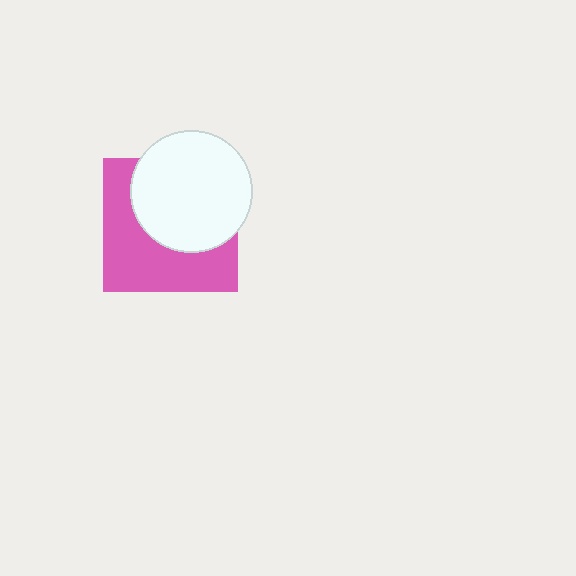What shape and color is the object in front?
The object in front is a white circle.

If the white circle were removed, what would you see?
You would see the complete pink square.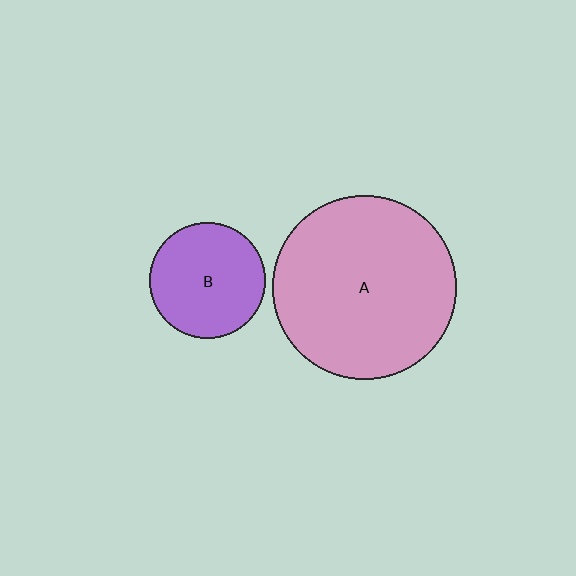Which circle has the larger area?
Circle A (pink).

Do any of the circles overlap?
No, none of the circles overlap.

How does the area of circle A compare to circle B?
Approximately 2.5 times.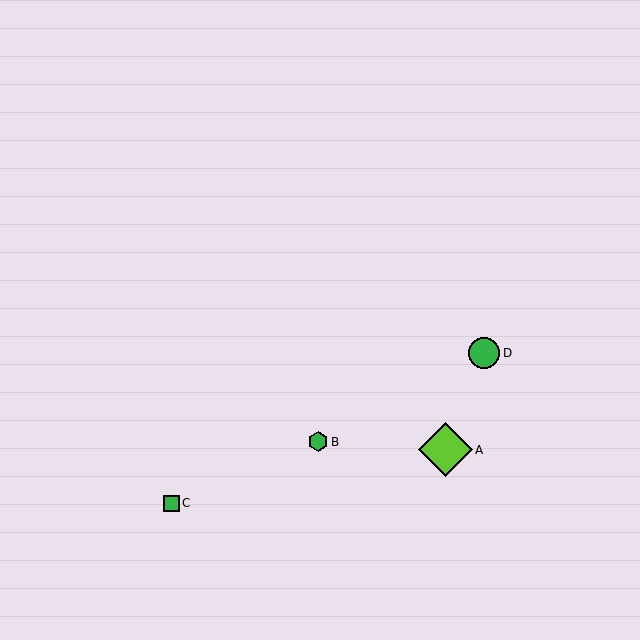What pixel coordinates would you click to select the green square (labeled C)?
Click at (171, 503) to select the green square C.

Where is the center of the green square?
The center of the green square is at (171, 503).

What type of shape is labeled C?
Shape C is a green square.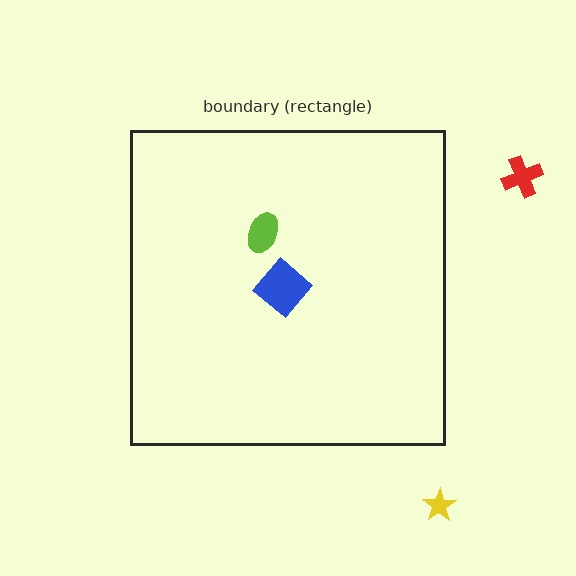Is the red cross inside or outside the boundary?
Outside.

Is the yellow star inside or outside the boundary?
Outside.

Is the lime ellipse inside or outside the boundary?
Inside.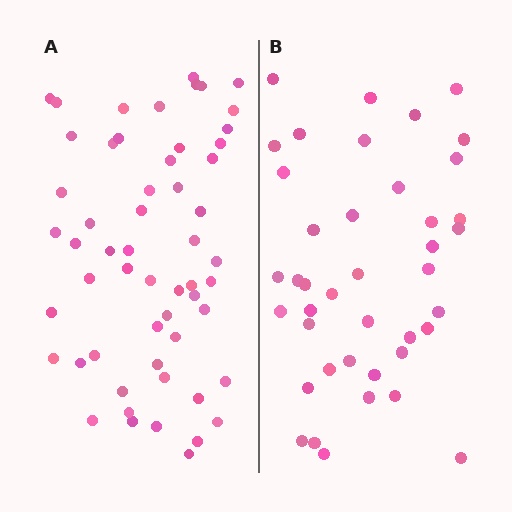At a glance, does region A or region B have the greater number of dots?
Region A (the left region) has more dots.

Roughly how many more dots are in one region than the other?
Region A has approximately 15 more dots than region B.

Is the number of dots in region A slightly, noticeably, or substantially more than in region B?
Region A has noticeably more, but not dramatically so. The ratio is roughly 1.4 to 1.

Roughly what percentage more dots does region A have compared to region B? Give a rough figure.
About 35% more.